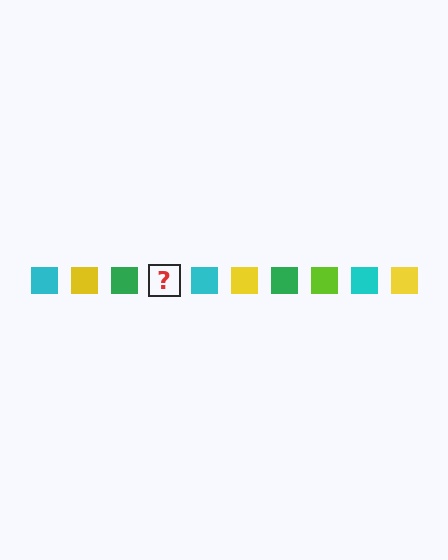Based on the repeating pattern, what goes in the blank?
The blank should be a lime square.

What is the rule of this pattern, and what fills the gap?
The rule is that the pattern cycles through cyan, yellow, green, lime squares. The gap should be filled with a lime square.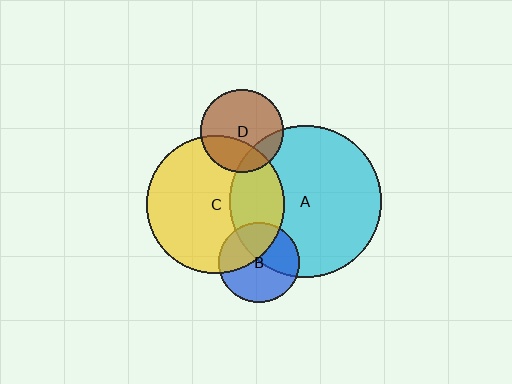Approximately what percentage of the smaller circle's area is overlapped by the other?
Approximately 40%.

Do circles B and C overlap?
Yes.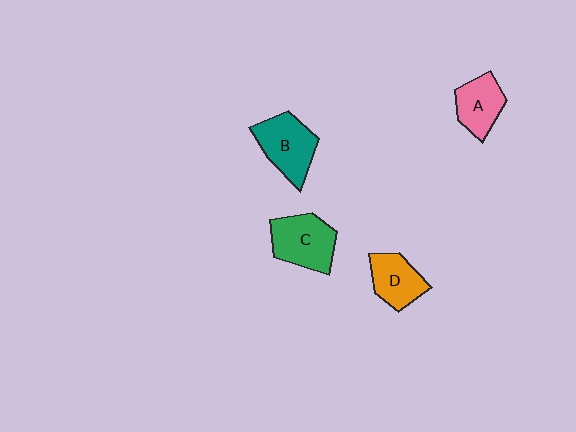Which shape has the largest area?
Shape C (green).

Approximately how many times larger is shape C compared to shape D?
Approximately 1.3 times.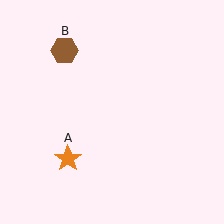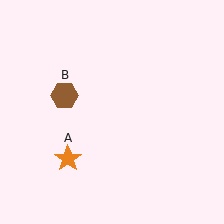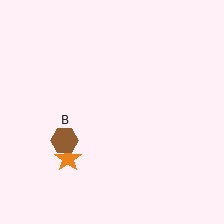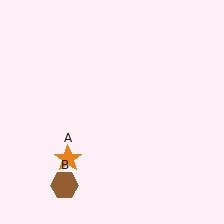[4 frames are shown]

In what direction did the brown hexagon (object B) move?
The brown hexagon (object B) moved down.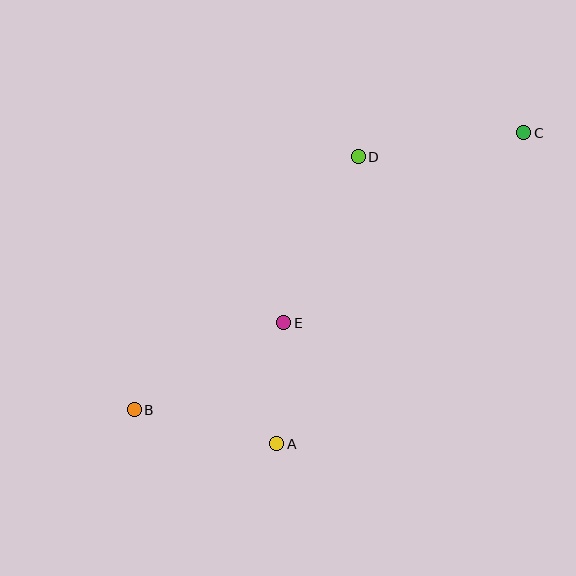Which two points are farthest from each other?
Points B and C are farthest from each other.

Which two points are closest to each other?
Points A and E are closest to each other.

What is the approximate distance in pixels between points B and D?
The distance between B and D is approximately 338 pixels.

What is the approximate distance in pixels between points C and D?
The distance between C and D is approximately 167 pixels.